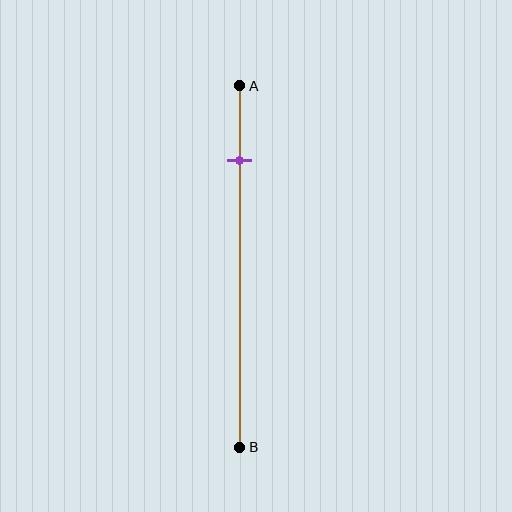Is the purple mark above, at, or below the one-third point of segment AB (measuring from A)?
The purple mark is above the one-third point of segment AB.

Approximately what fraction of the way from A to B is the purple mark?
The purple mark is approximately 20% of the way from A to B.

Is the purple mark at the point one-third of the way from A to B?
No, the mark is at about 20% from A, not at the 33% one-third point.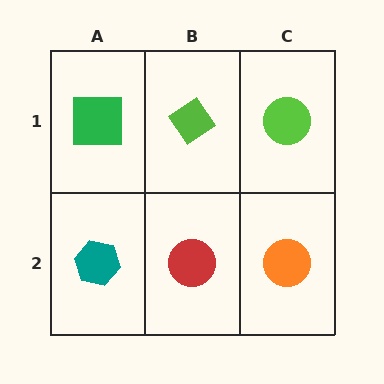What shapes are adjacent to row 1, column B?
A red circle (row 2, column B), a green square (row 1, column A), a lime circle (row 1, column C).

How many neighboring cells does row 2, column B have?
3.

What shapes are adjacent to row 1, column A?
A teal hexagon (row 2, column A), a lime diamond (row 1, column B).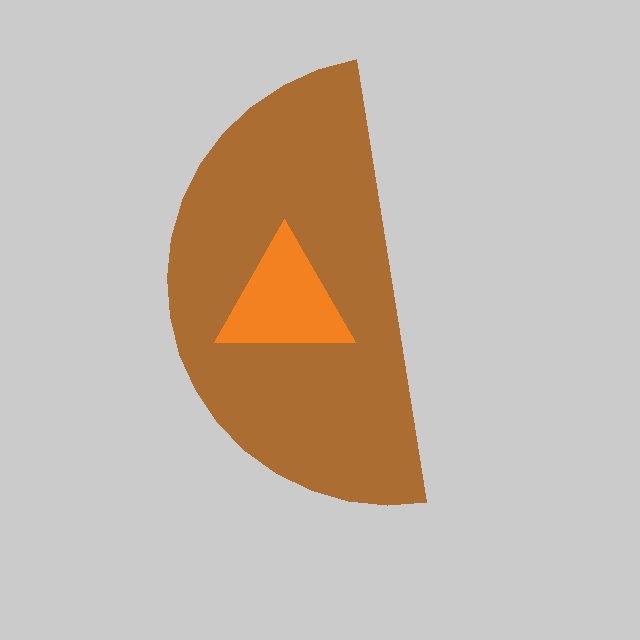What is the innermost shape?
The orange triangle.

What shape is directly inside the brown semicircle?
The orange triangle.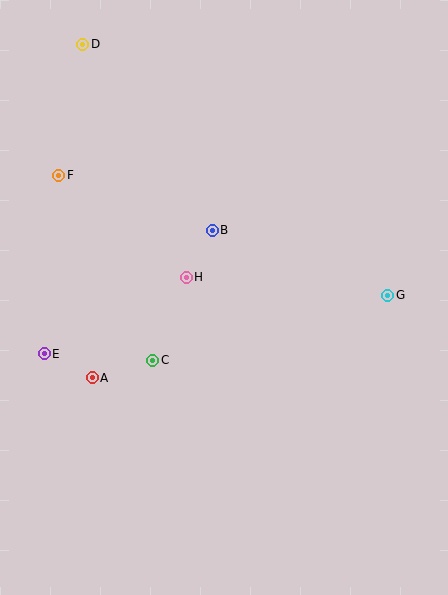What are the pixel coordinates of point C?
Point C is at (153, 360).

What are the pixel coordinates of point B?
Point B is at (212, 230).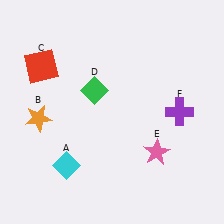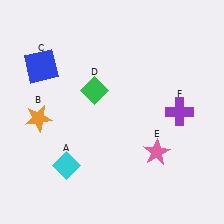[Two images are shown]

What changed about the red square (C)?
In Image 1, C is red. In Image 2, it changed to blue.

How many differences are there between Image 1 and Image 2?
There is 1 difference between the two images.